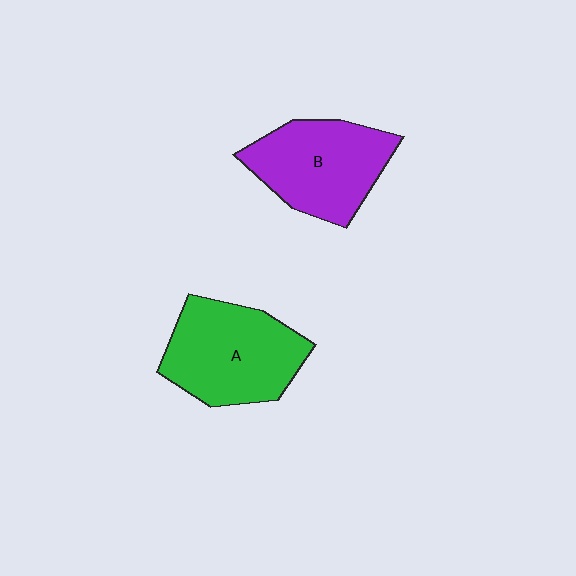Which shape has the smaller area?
Shape B (purple).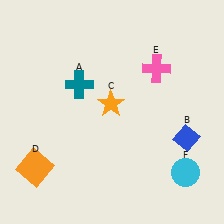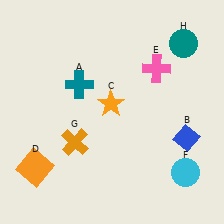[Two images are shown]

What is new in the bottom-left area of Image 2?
An orange cross (G) was added in the bottom-left area of Image 2.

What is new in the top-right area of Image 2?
A teal circle (H) was added in the top-right area of Image 2.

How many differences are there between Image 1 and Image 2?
There are 2 differences between the two images.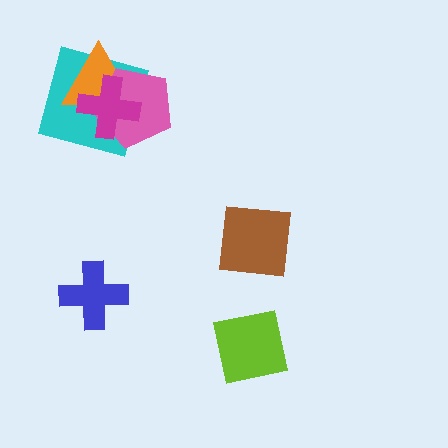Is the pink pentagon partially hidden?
Yes, it is partially covered by another shape.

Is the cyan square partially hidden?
Yes, it is partially covered by another shape.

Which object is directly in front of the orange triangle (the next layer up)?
The pink pentagon is directly in front of the orange triangle.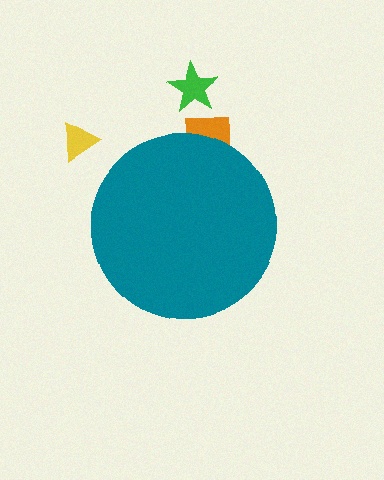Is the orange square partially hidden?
Yes, the orange square is partially hidden behind the teal circle.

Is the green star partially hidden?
No, the green star is fully visible.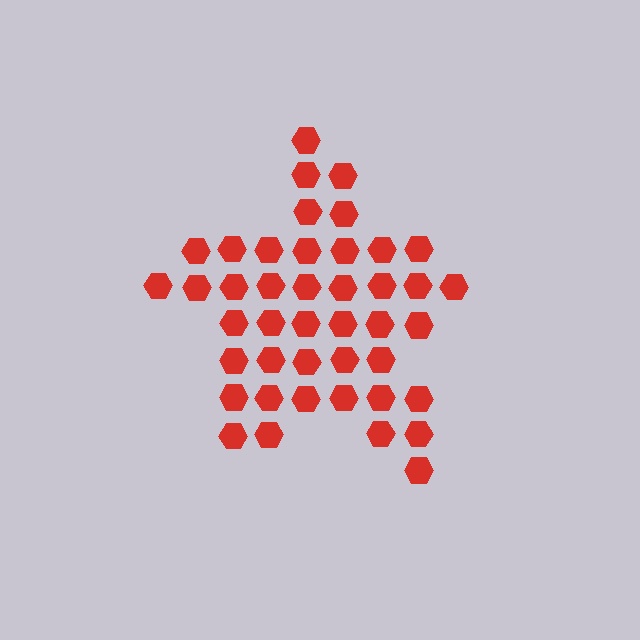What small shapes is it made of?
It is made of small hexagons.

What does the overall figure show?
The overall figure shows a star.